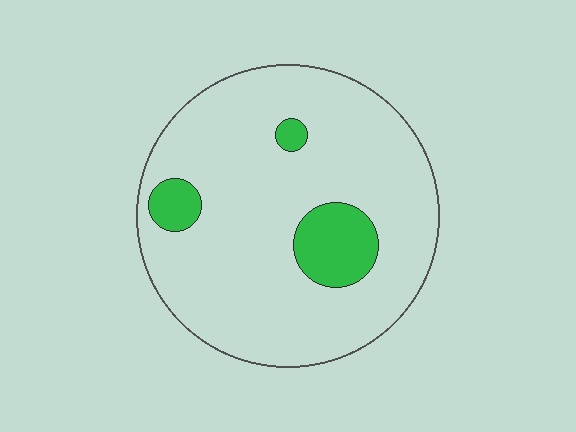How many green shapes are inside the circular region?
3.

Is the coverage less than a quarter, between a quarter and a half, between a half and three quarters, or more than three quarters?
Less than a quarter.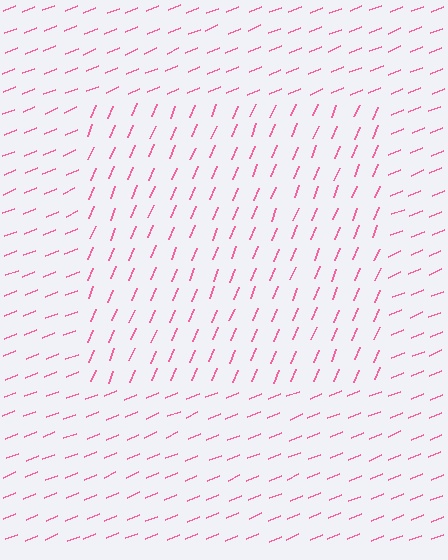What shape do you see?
I see a rectangle.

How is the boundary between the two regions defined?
The boundary is defined purely by a change in line orientation (approximately 45 degrees difference). All lines are the same color and thickness.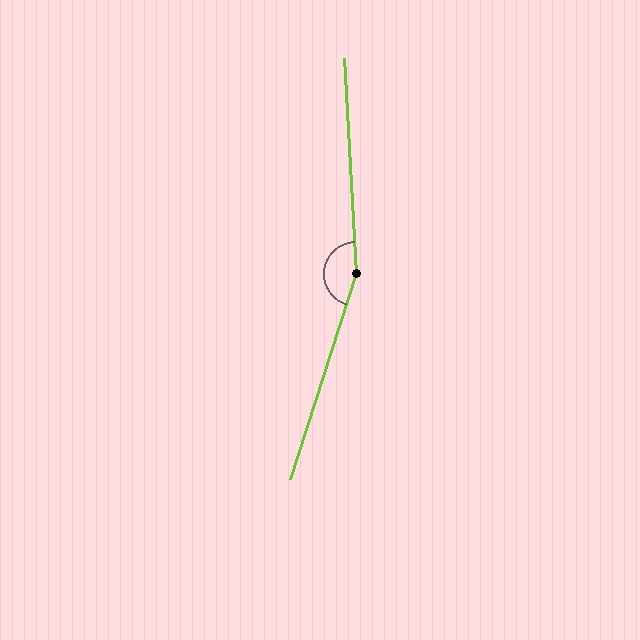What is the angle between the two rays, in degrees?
Approximately 159 degrees.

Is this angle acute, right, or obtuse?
It is obtuse.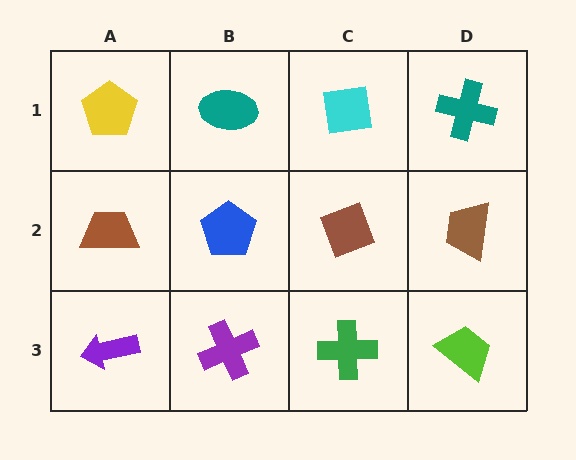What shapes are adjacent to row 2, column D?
A teal cross (row 1, column D), a lime trapezoid (row 3, column D), a brown diamond (row 2, column C).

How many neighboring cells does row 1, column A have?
2.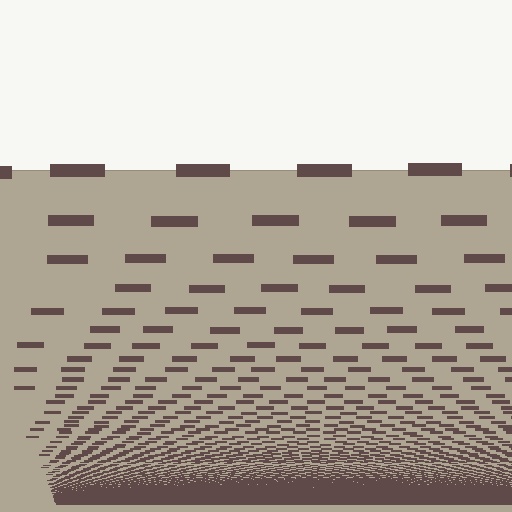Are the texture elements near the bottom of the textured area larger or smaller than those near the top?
Smaller. The gradient is inverted — elements near the bottom are smaller and denser.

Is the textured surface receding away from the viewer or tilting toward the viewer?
The surface appears to tilt toward the viewer. Texture elements get larger and sparser toward the top.